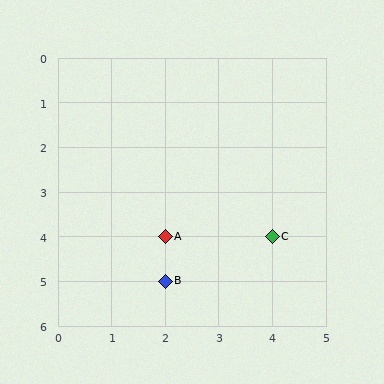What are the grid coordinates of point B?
Point B is at grid coordinates (2, 5).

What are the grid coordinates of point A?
Point A is at grid coordinates (2, 4).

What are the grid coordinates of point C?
Point C is at grid coordinates (4, 4).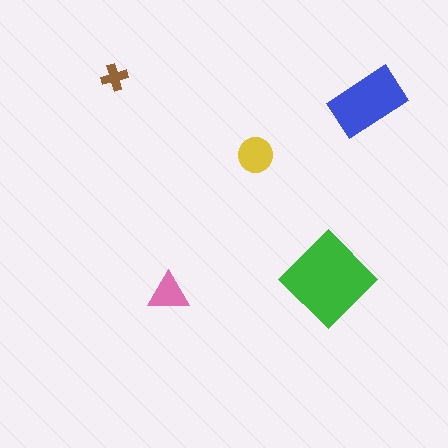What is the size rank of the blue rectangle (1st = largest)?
2nd.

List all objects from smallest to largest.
The brown cross, the pink triangle, the yellow circle, the blue rectangle, the green diamond.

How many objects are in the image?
There are 5 objects in the image.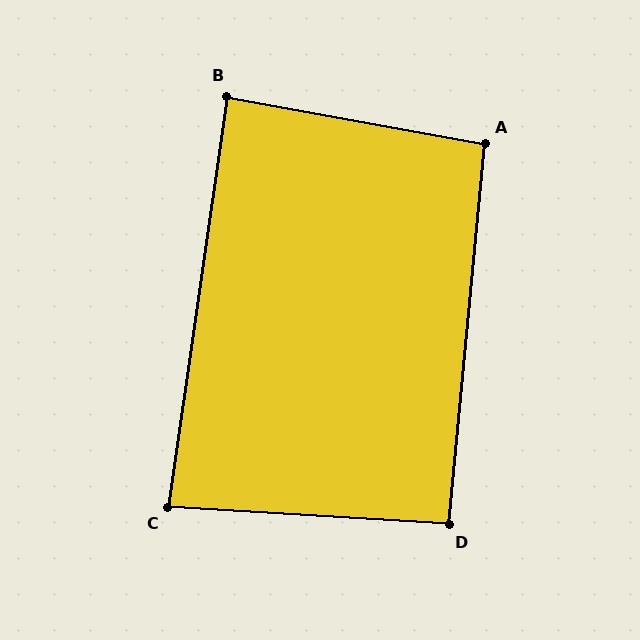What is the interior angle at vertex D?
Approximately 92 degrees (approximately right).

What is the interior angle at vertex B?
Approximately 88 degrees (approximately right).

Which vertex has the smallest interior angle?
C, at approximately 85 degrees.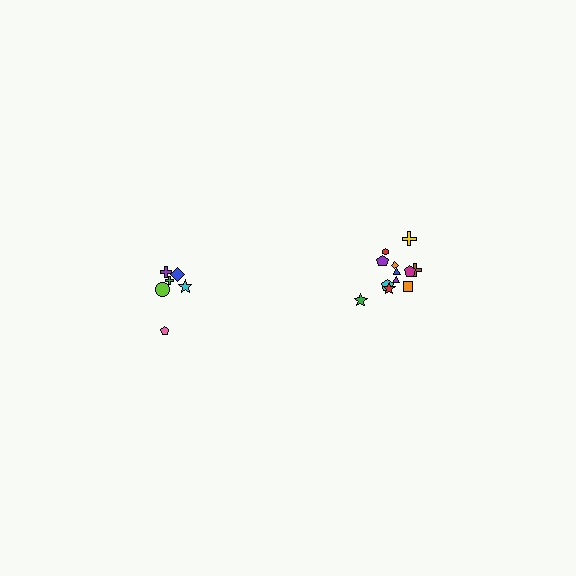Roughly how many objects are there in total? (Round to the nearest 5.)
Roughly 20 objects in total.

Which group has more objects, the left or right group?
The right group.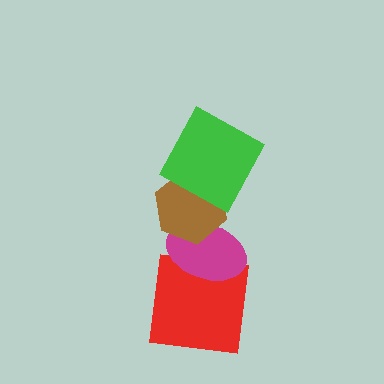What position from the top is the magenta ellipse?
The magenta ellipse is 3rd from the top.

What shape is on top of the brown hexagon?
The green square is on top of the brown hexagon.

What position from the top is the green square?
The green square is 1st from the top.